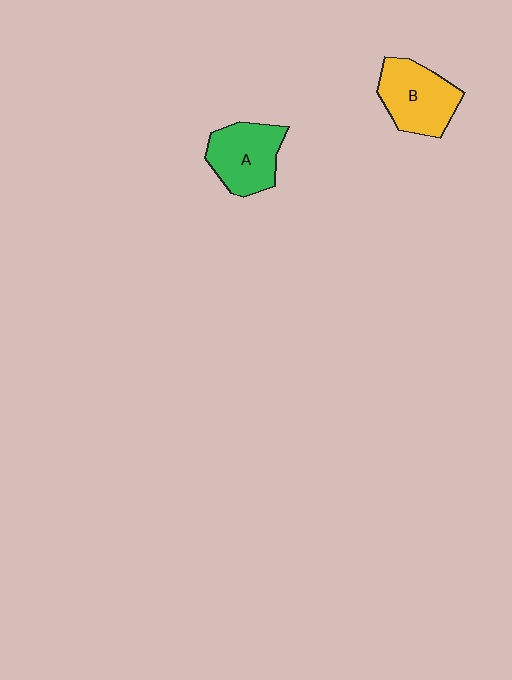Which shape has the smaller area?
Shape A (green).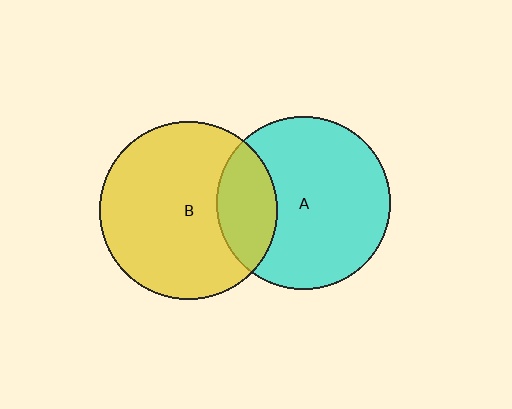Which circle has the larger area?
Circle B (yellow).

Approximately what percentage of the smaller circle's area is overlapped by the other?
Approximately 25%.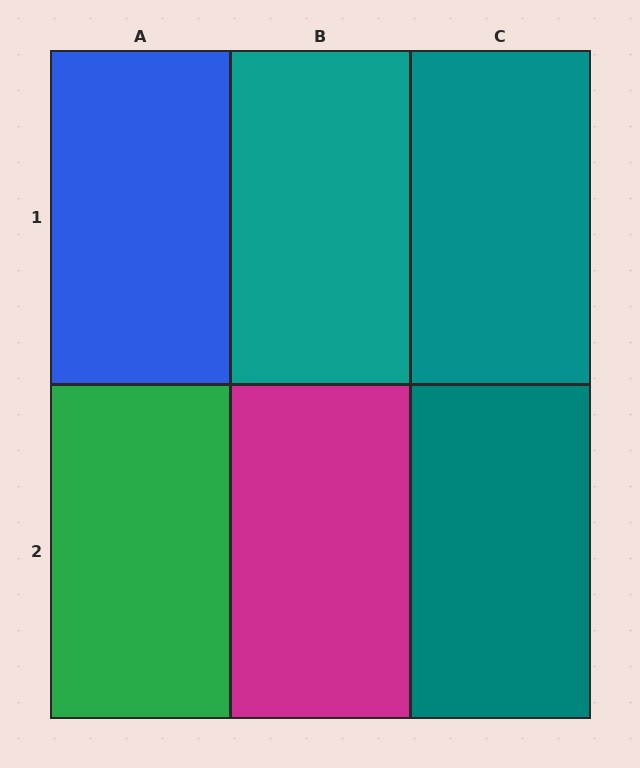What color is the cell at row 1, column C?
Teal.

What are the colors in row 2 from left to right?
Green, magenta, teal.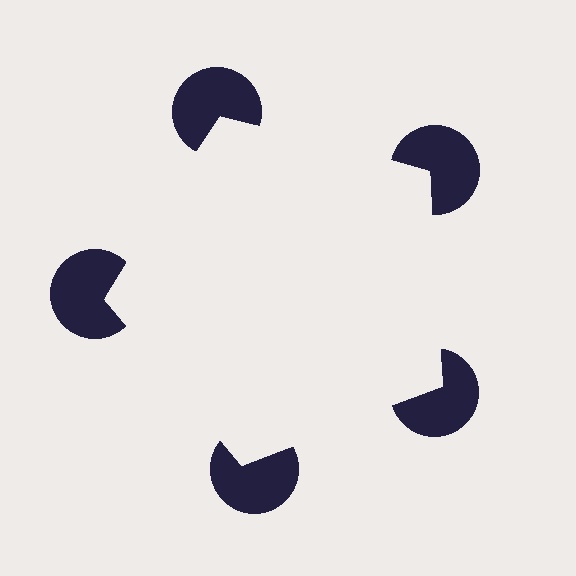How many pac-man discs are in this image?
There are 5 — one at each vertex of the illusory pentagon.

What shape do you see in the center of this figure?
An illusory pentagon — its edges are inferred from the aligned wedge cuts in the pac-man discs, not physically drawn.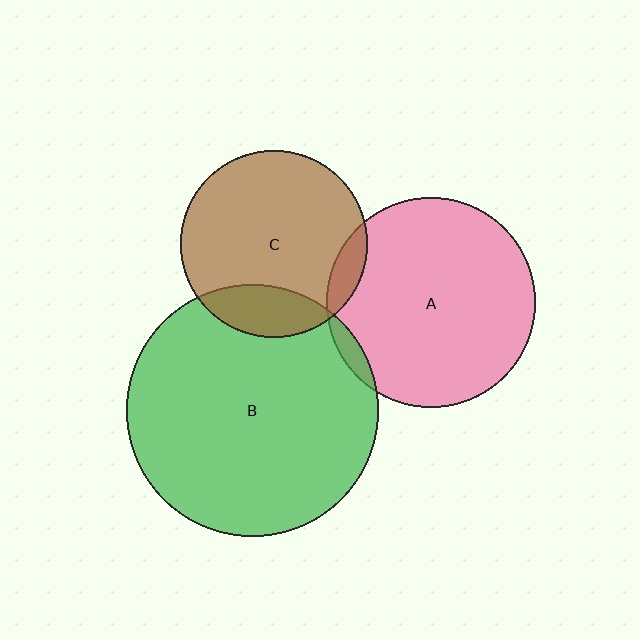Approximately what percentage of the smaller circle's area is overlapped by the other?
Approximately 10%.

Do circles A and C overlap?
Yes.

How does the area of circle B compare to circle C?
Approximately 1.8 times.